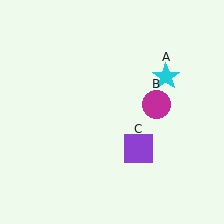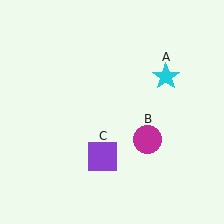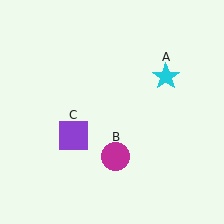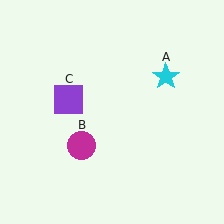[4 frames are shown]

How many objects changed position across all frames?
2 objects changed position: magenta circle (object B), purple square (object C).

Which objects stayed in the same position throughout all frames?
Cyan star (object A) remained stationary.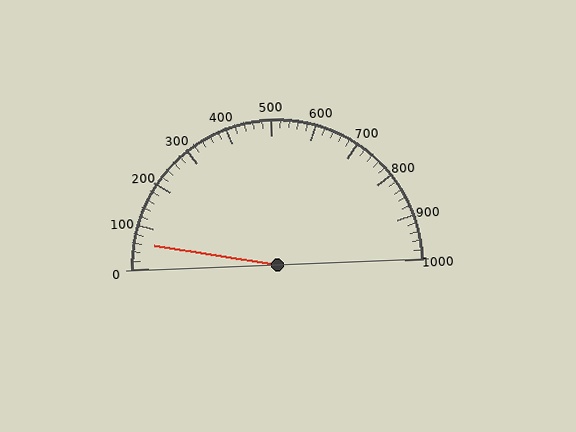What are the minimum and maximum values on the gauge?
The gauge ranges from 0 to 1000.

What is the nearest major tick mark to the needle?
The nearest major tick mark is 100.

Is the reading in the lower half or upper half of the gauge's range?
The reading is in the lower half of the range (0 to 1000).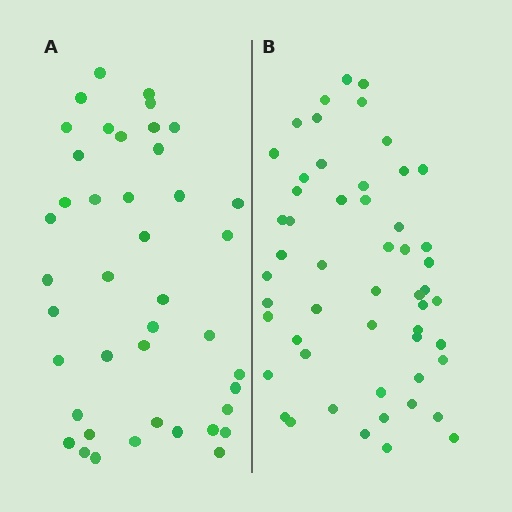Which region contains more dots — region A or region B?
Region B (the right region) has more dots.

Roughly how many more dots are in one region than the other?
Region B has roughly 12 or so more dots than region A.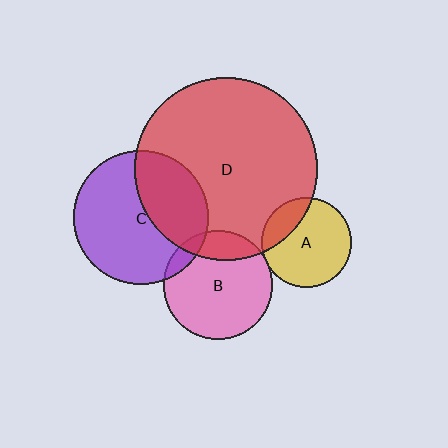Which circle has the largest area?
Circle D (red).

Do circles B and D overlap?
Yes.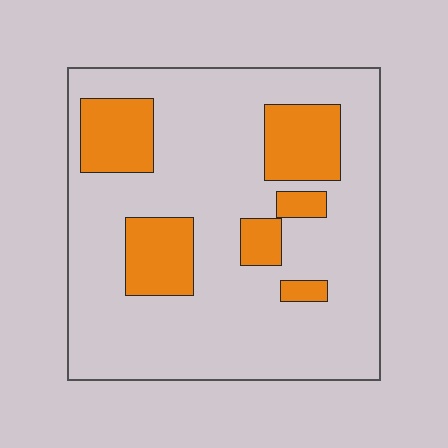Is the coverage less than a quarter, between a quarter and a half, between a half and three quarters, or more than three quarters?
Less than a quarter.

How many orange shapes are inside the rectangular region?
6.